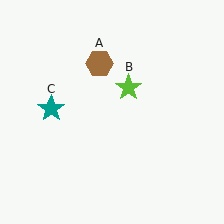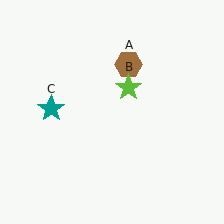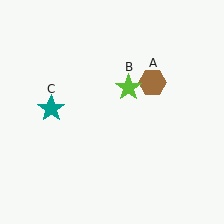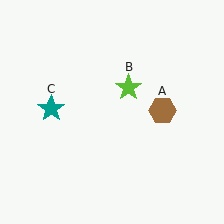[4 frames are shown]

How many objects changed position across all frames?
1 object changed position: brown hexagon (object A).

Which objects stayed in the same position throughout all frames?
Lime star (object B) and teal star (object C) remained stationary.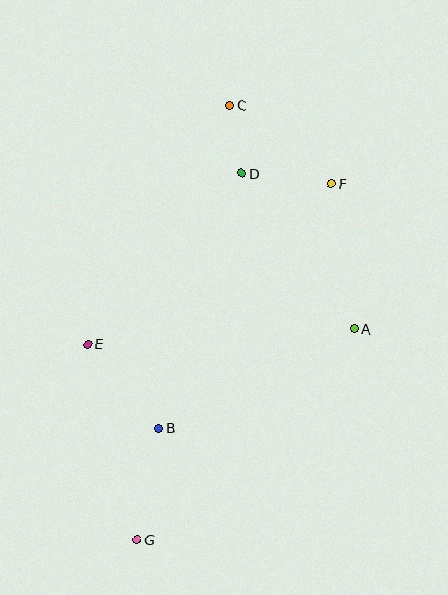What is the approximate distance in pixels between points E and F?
The distance between E and F is approximately 292 pixels.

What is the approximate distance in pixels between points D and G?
The distance between D and G is approximately 381 pixels.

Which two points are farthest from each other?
Points C and G are farthest from each other.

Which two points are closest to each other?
Points C and D are closest to each other.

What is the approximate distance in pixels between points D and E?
The distance between D and E is approximately 230 pixels.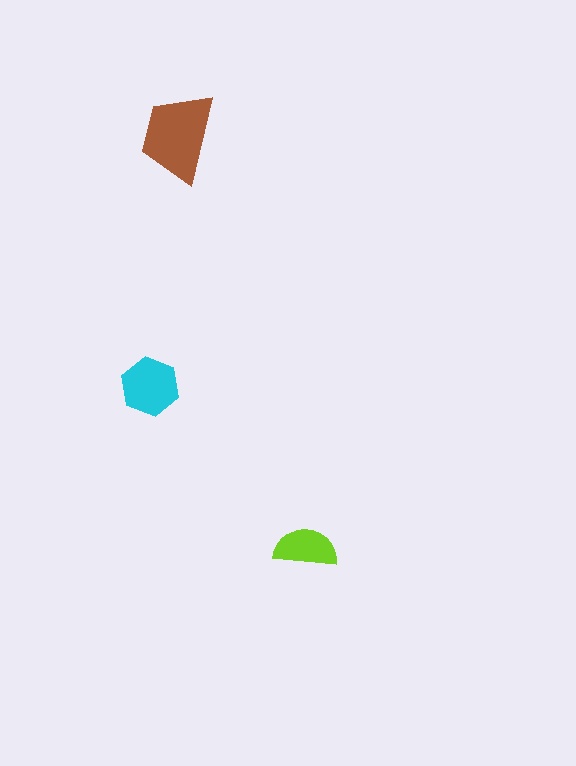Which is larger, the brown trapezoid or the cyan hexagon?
The brown trapezoid.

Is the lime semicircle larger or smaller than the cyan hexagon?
Smaller.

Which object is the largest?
The brown trapezoid.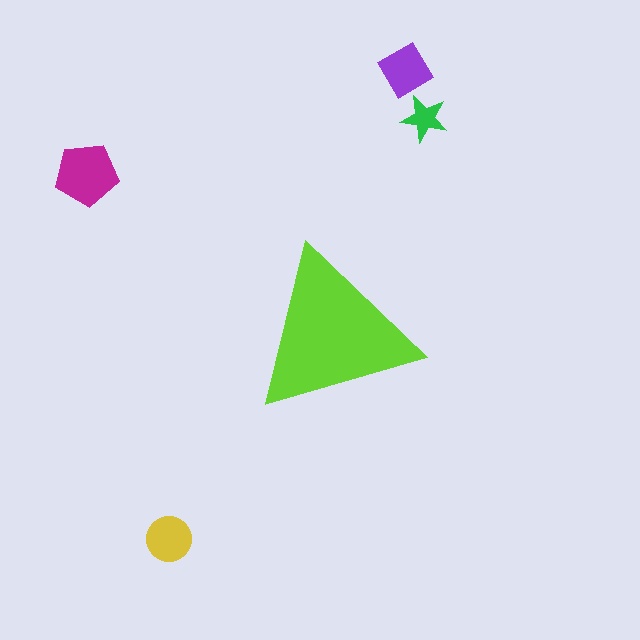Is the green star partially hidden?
No, the green star is fully visible.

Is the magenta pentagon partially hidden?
No, the magenta pentagon is fully visible.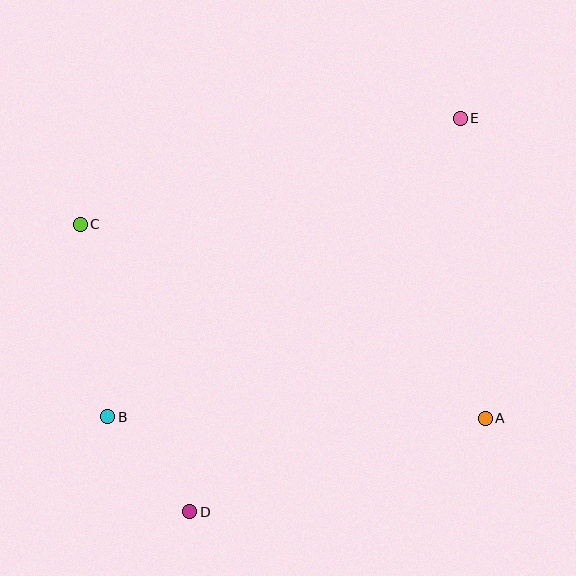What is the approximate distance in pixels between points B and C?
The distance between B and C is approximately 194 pixels.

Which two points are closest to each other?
Points B and D are closest to each other.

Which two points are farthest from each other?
Points D and E are farthest from each other.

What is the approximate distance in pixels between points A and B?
The distance between A and B is approximately 377 pixels.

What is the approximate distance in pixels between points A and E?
The distance between A and E is approximately 301 pixels.